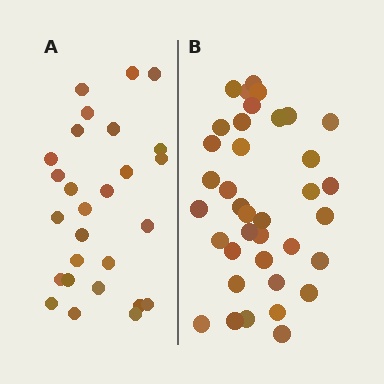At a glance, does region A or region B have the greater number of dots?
Region B (the right region) has more dots.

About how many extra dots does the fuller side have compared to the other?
Region B has roughly 10 or so more dots than region A.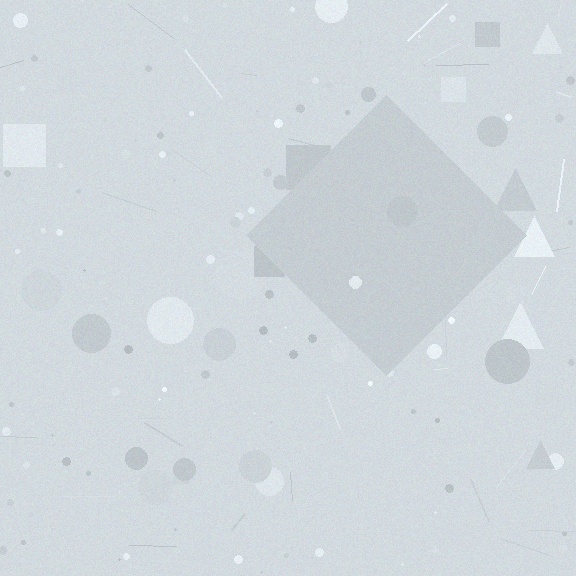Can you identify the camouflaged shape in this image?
The camouflaged shape is a diamond.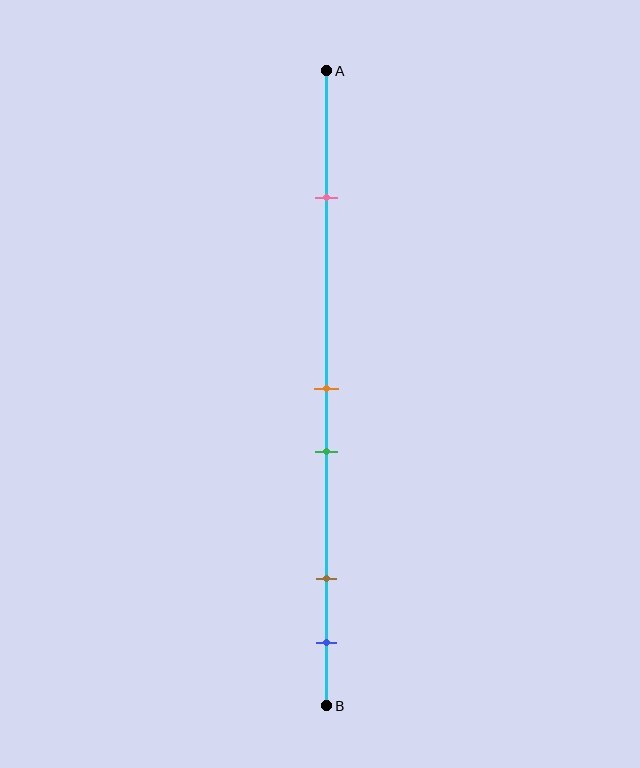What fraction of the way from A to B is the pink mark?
The pink mark is approximately 20% (0.2) of the way from A to B.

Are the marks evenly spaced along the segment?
No, the marks are not evenly spaced.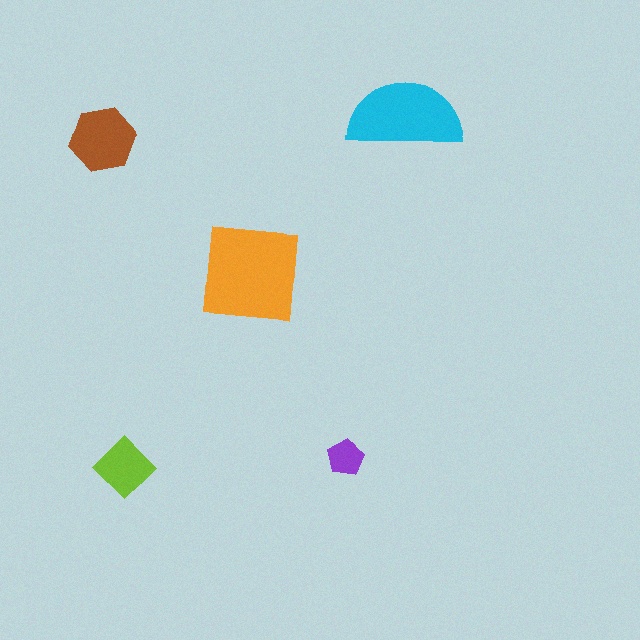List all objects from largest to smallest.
The orange square, the cyan semicircle, the brown hexagon, the lime diamond, the purple pentagon.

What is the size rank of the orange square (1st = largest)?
1st.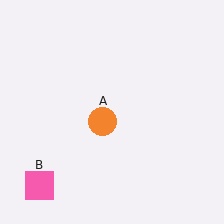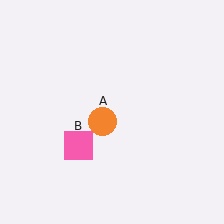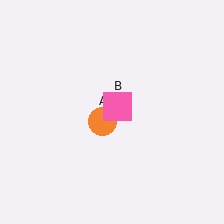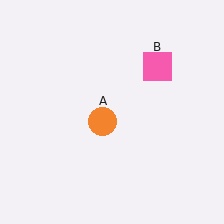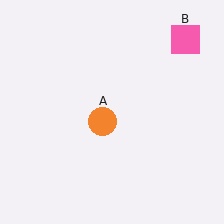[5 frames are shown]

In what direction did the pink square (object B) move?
The pink square (object B) moved up and to the right.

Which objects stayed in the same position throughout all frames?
Orange circle (object A) remained stationary.